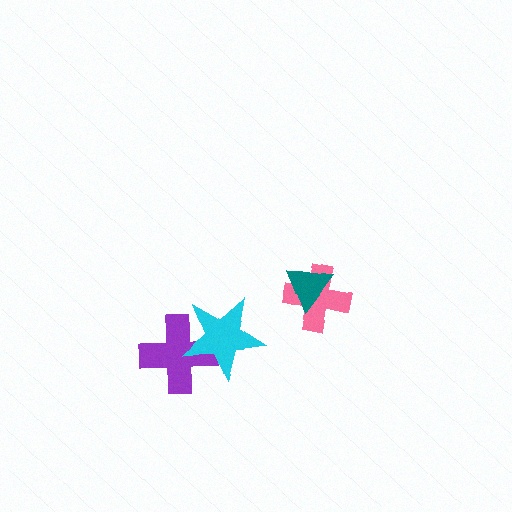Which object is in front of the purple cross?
The cyan star is in front of the purple cross.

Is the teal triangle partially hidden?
No, no other shape covers it.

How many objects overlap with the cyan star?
1 object overlaps with the cyan star.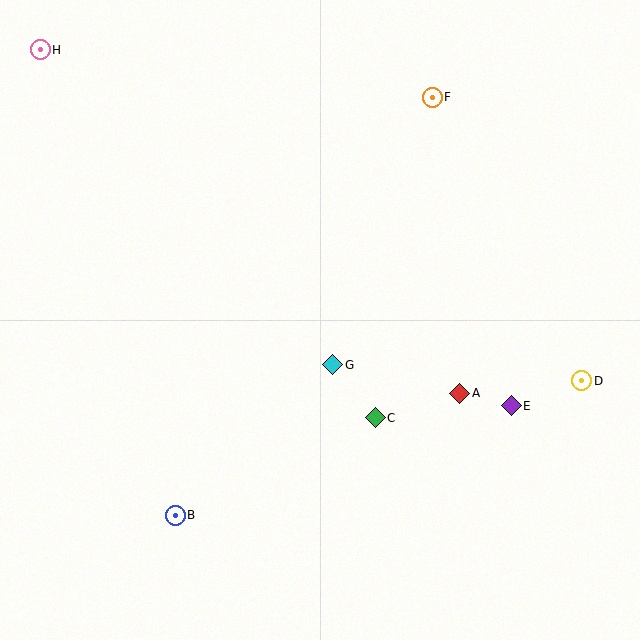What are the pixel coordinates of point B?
Point B is at (175, 515).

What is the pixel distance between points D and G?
The distance between D and G is 250 pixels.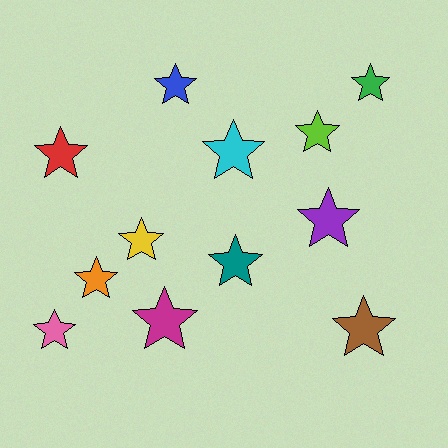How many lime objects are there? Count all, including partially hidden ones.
There is 1 lime object.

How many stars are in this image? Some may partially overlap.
There are 12 stars.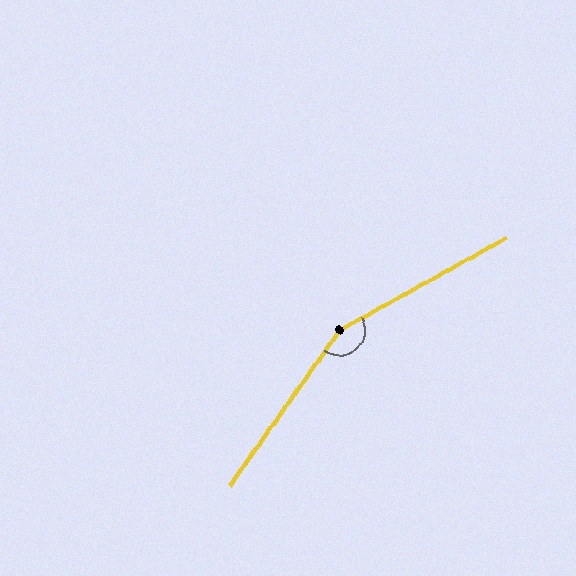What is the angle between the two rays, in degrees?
Approximately 154 degrees.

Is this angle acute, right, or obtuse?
It is obtuse.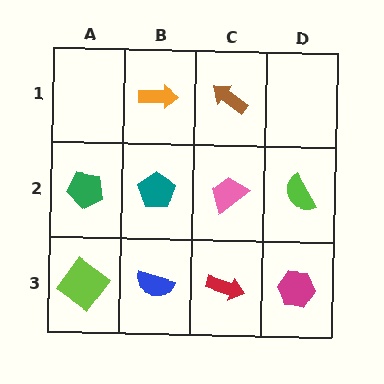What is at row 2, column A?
A green pentagon.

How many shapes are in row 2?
4 shapes.